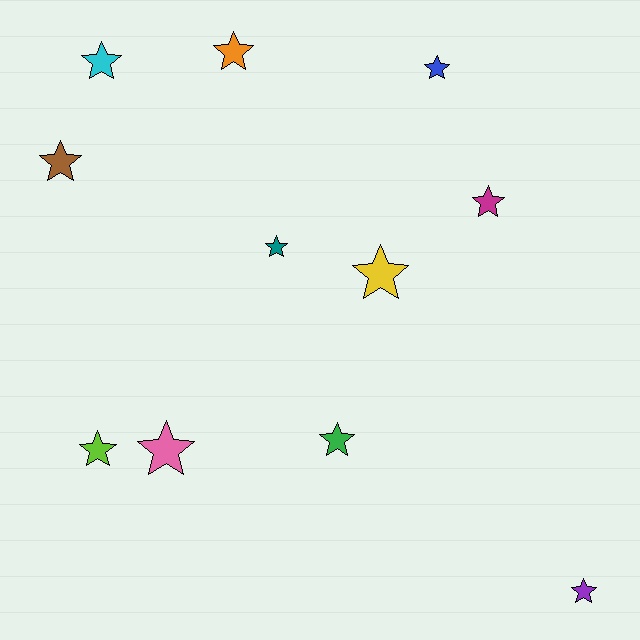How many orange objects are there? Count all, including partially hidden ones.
There is 1 orange object.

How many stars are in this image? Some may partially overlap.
There are 11 stars.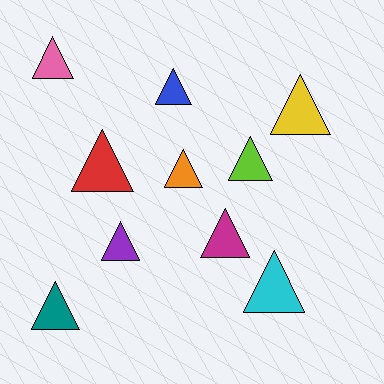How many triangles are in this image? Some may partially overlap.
There are 10 triangles.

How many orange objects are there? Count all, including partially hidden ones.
There is 1 orange object.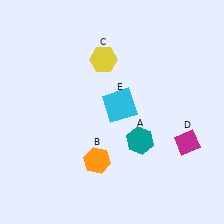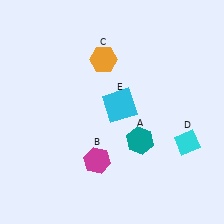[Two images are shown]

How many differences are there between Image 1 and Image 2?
There are 3 differences between the two images.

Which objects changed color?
B changed from orange to magenta. C changed from yellow to orange. D changed from magenta to cyan.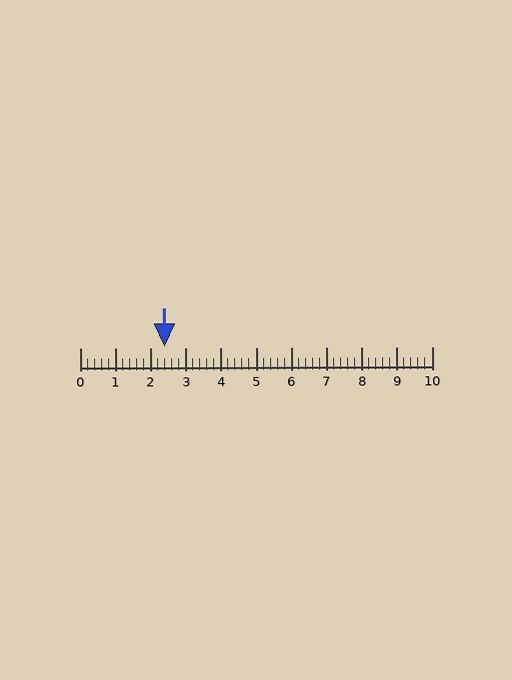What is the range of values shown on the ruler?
The ruler shows values from 0 to 10.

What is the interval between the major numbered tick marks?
The major tick marks are spaced 1 units apart.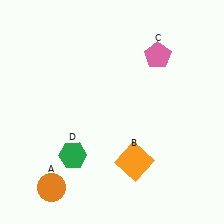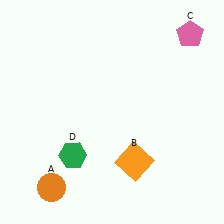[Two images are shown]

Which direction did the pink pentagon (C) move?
The pink pentagon (C) moved right.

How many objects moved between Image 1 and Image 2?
1 object moved between the two images.